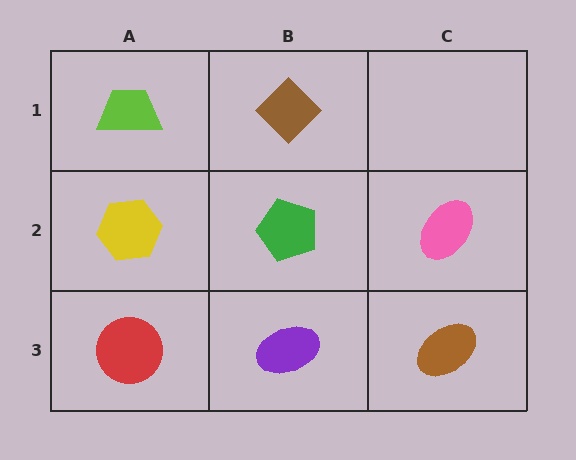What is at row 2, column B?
A green pentagon.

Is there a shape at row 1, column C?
No, that cell is empty.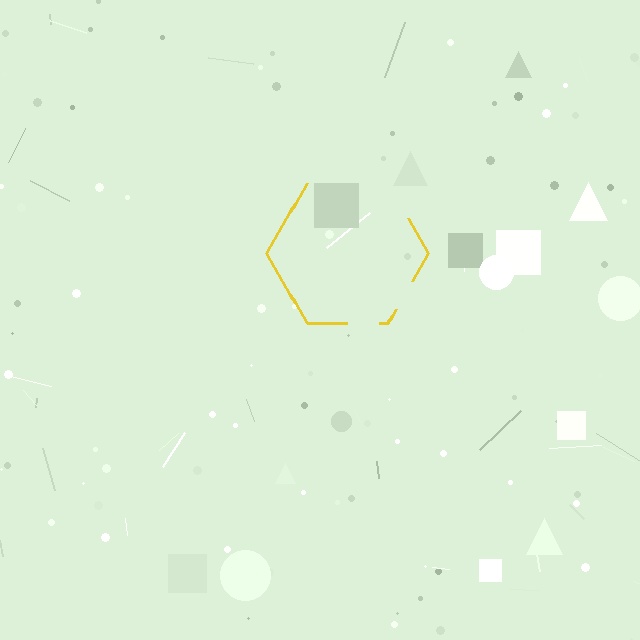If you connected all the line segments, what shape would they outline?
They would outline a hexagon.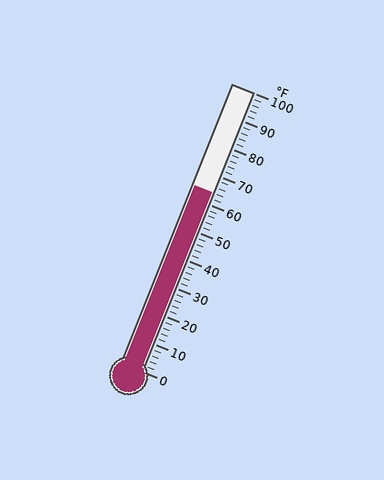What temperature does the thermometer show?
The thermometer shows approximately 64°F.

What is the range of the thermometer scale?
The thermometer scale ranges from 0°F to 100°F.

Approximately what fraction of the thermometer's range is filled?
The thermometer is filled to approximately 65% of its range.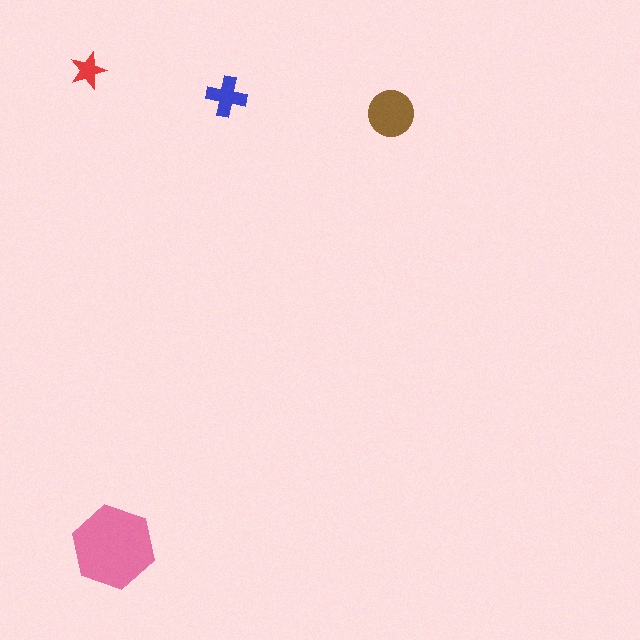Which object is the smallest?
The red star.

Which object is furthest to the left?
The red star is leftmost.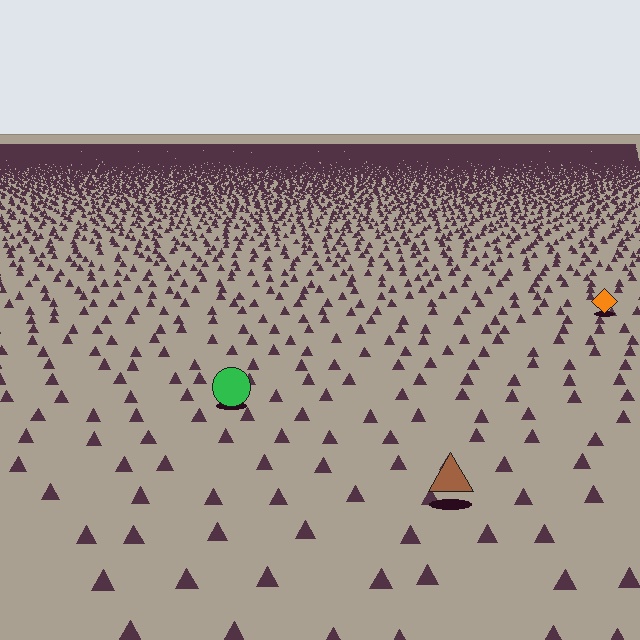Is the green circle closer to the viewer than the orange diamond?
Yes. The green circle is closer — you can tell from the texture gradient: the ground texture is coarser near it.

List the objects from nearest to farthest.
From nearest to farthest: the brown triangle, the green circle, the orange diamond.